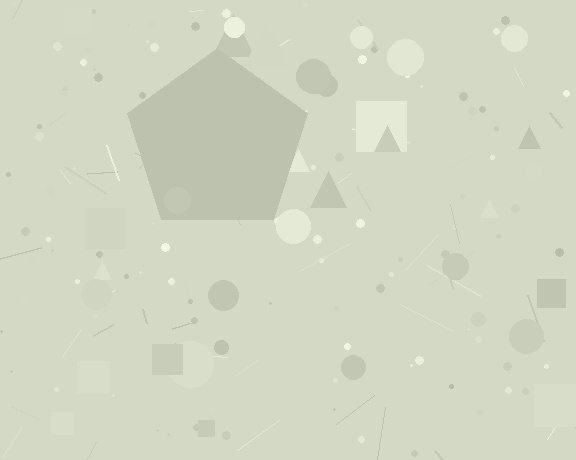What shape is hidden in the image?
A pentagon is hidden in the image.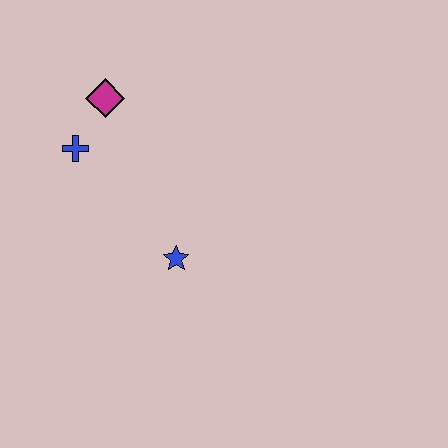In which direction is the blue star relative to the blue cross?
The blue star is below the blue cross.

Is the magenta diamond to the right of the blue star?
No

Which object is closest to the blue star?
The blue cross is closest to the blue star.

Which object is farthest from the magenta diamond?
The blue star is farthest from the magenta diamond.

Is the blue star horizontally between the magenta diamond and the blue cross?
No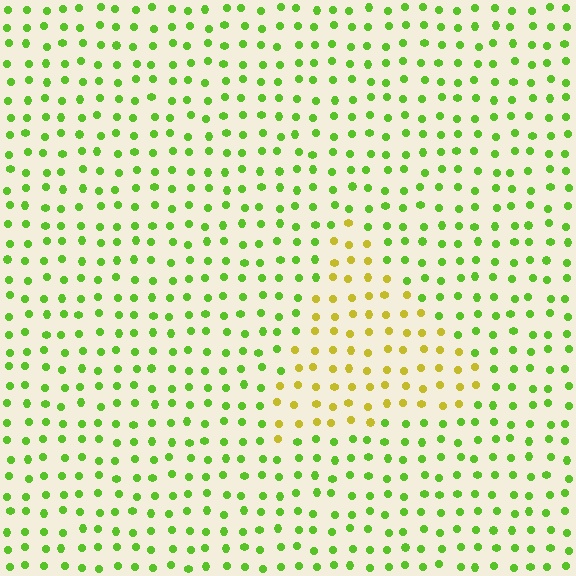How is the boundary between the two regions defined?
The boundary is defined purely by a slight shift in hue (about 45 degrees). Spacing, size, and orientation are identical on both sides.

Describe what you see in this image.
The image is filled with small lime elements in a uniform arrangement. A triangle-shaped region is visible where the elements are tinted to a slightly different hue, forming a subtle color boundary.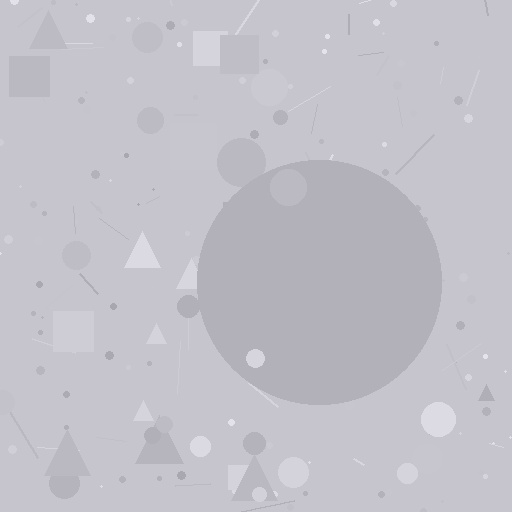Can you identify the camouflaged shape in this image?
The camouflaged shape is a circle.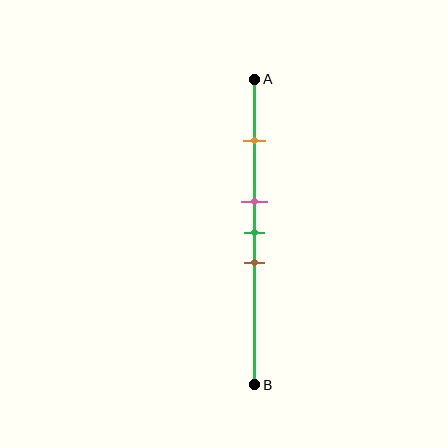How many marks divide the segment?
There are 4 marks dividing the segment.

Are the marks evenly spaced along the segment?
No, the marks are not evenly spaced.